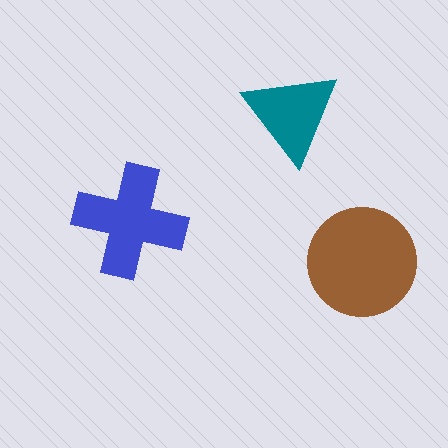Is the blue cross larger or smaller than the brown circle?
Smaller.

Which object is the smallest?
The teal triangle.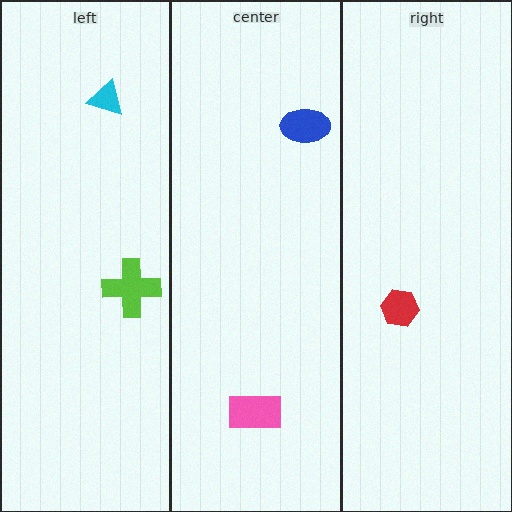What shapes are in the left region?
The lime cross, the cyan triangle.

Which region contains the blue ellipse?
The center region.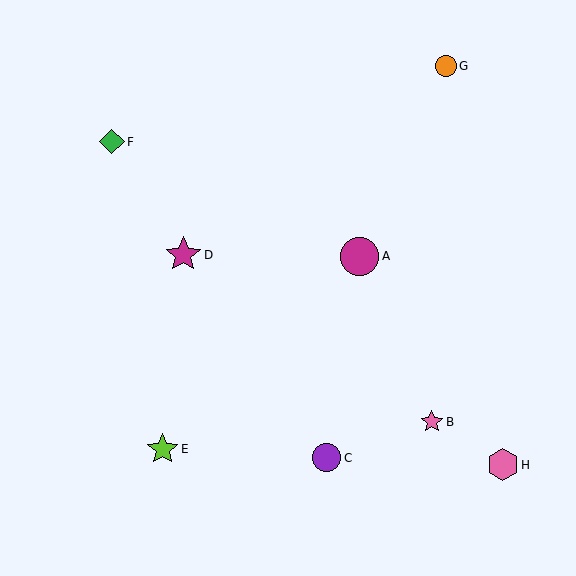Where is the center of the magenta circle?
The center of the magenta circle is at (360, 256).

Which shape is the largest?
The magenta circle (labeled A) is the largest.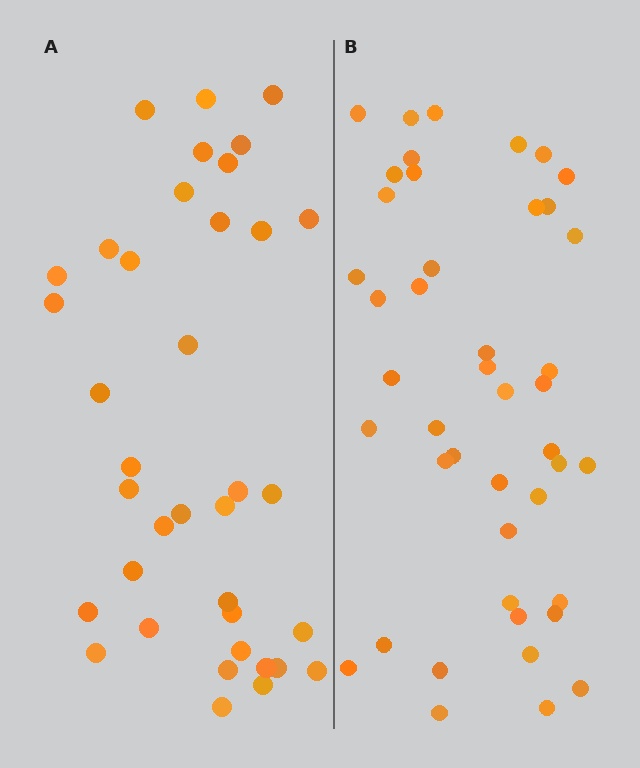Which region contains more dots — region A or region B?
Region B (the right region) has more dots.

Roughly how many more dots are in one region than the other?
Region B has roughly 8 or so more dots than region A.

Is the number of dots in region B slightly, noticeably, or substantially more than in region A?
Region B has only slightly more — the two regions are fairly close. The ratio is roughly 1.2 to 1.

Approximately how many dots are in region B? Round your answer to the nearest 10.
About 40 dots. (The exact count is 44, which rounds to 40.)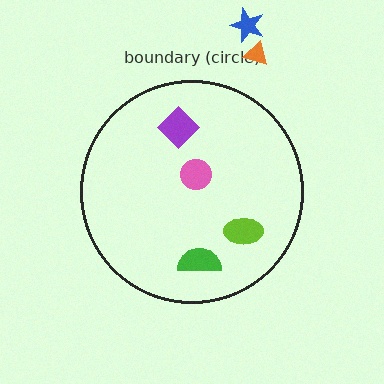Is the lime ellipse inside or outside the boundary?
Inside.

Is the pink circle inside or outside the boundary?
Inside.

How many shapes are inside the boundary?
4 inside, 2 outside.